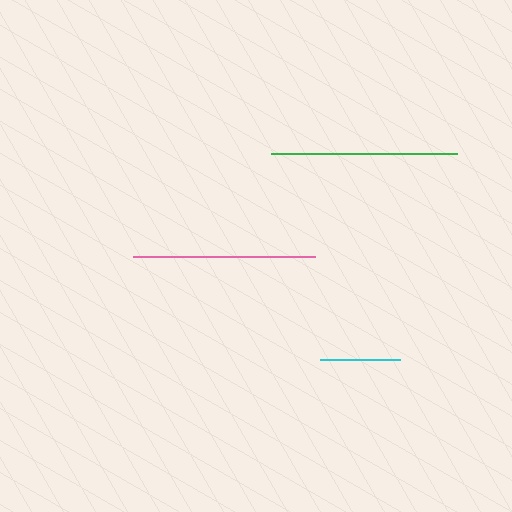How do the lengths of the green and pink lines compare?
The green and pink lines are approximately the same length.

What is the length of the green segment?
The green segment is approximately 187 pixels long.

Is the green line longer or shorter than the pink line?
The green line is longer than the pink line.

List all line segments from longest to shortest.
From longest to shortest: green, pink, cyan.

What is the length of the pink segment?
The pink segment is approximately 182 pixels long.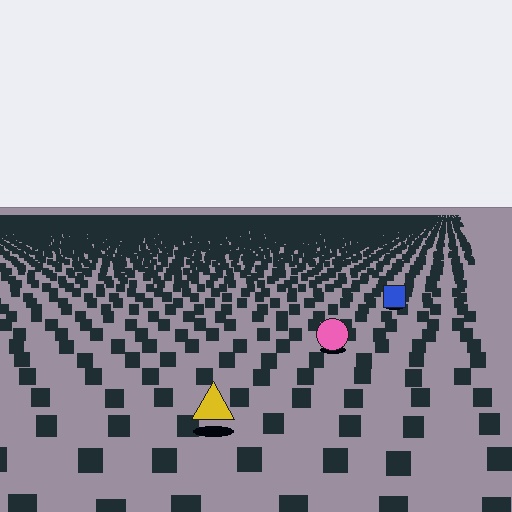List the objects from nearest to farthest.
From nearest to farthest: the yellow triangle, the pink circle, the blue square.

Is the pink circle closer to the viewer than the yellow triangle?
No. The yellow triangle is closer — you can tell from the texture gradient: the ground texture is coarser near it.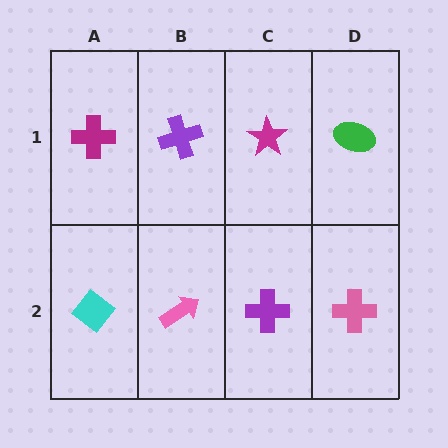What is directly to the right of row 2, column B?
A purple cross.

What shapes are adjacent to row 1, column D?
A pink cross (row 2, column D), a magenta star (row 1, column C).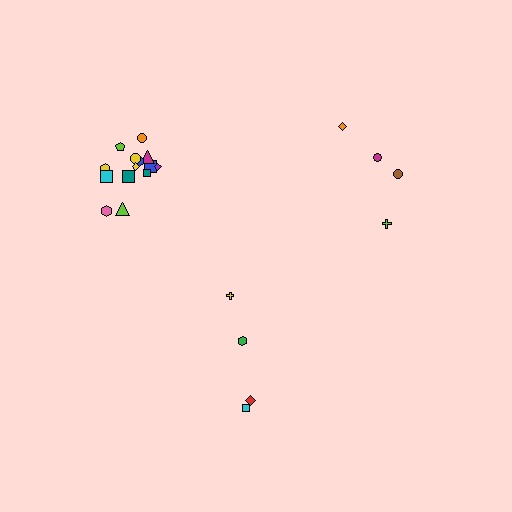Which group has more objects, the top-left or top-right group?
The top-left group.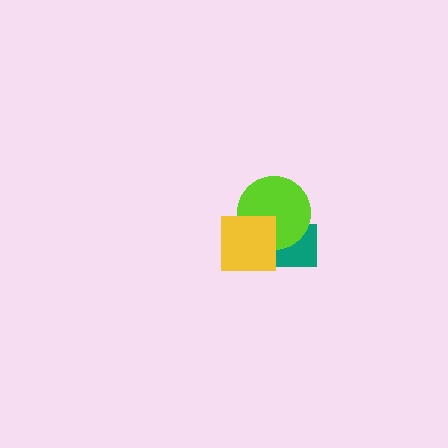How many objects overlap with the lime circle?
2 objects overlap with the lime circle.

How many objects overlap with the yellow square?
2 objects overlap with the yellow square.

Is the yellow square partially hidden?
No, no other shape covers it.